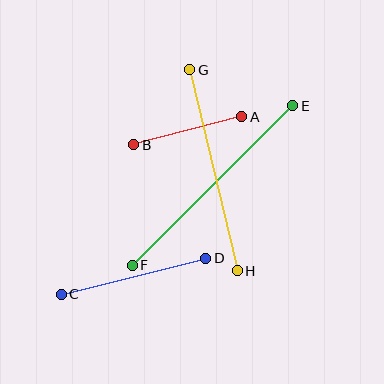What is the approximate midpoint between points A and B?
The midpoint is at approximately (188, 131) pixels.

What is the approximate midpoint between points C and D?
The midpoint is at approximately (134, 276) pixels.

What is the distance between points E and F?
The distance is approximately 226 pixels.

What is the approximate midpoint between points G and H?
The midpoint is at approximately (213, 170) pixels.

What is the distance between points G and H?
The distance is approximately 206 pixels.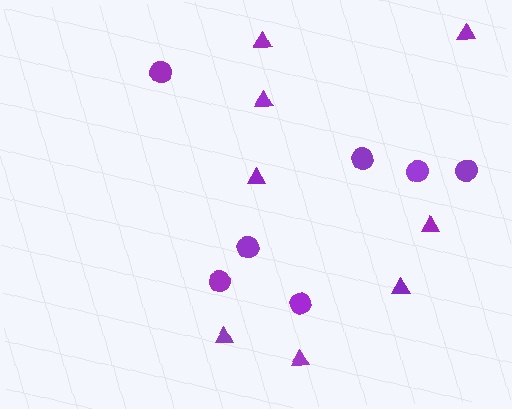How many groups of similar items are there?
There are 2 groups: one group of triangles (8) and one group of circles (7).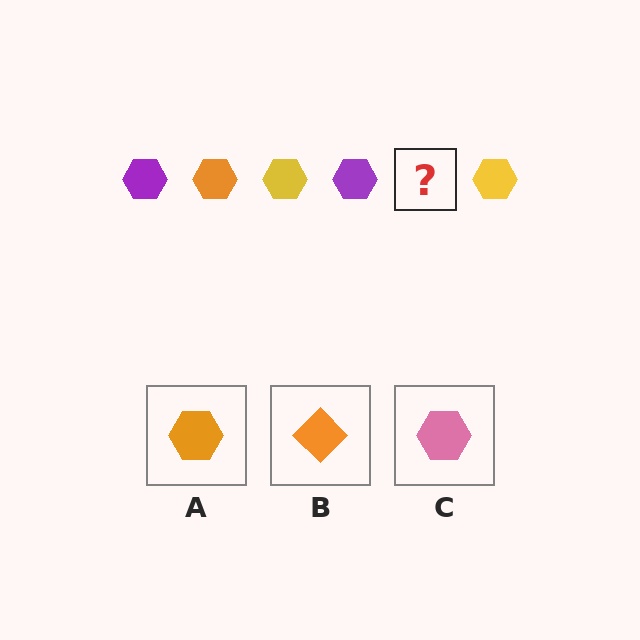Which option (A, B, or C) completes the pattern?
A.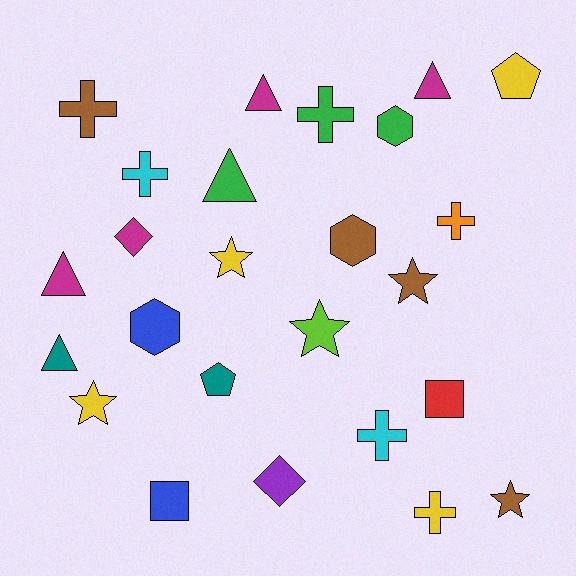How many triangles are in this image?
There are 5 triangles.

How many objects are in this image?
There are 25 objects.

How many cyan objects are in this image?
There are 2 cyan objects.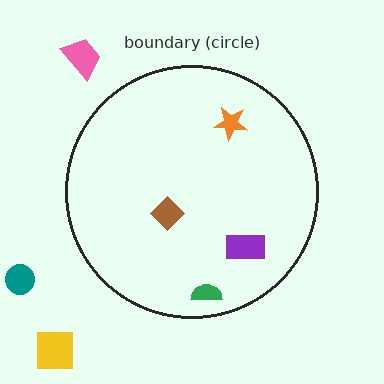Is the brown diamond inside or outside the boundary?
Inside.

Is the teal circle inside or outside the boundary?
Outside.